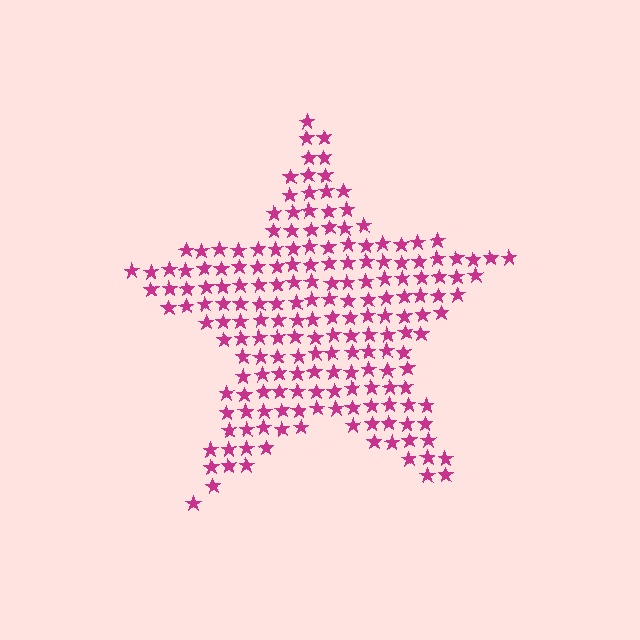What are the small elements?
The small elements are stars.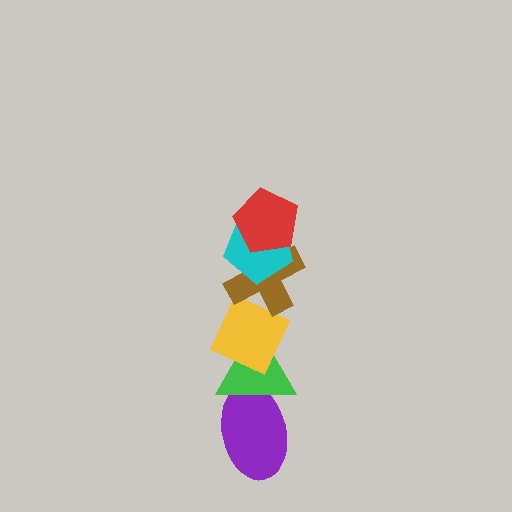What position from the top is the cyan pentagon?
The cyan pentagon is 2nd from the top.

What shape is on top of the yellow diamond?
The brown cross is on top of the yellow diamond.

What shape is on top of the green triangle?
The yellow diamond is on top of the green triangle.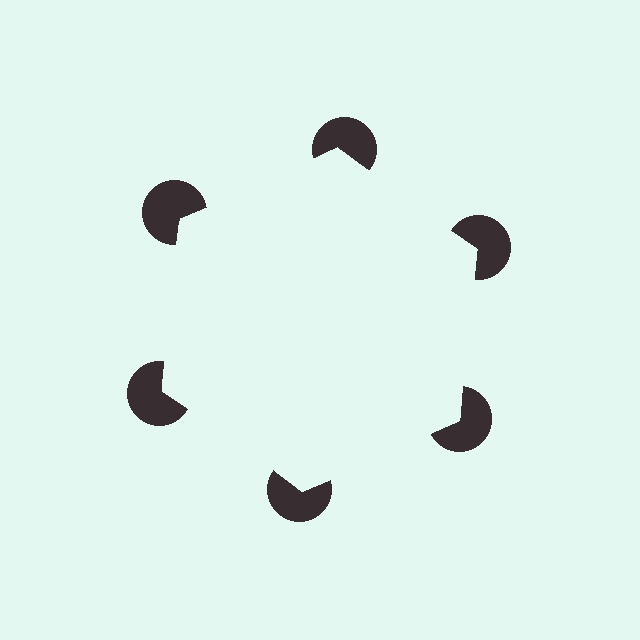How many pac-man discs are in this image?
There are 6 — one at each vertex of the illusory hexagon.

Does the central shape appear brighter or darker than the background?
It typically appears slightly brighter than the background, even though no actual brightness change is drawn.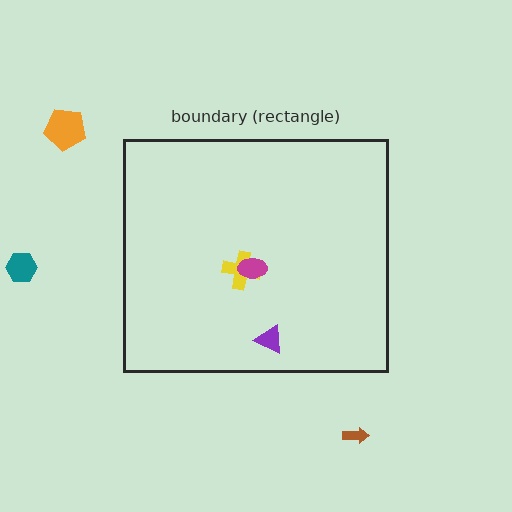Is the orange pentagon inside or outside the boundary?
Outside.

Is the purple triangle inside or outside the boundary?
Inside.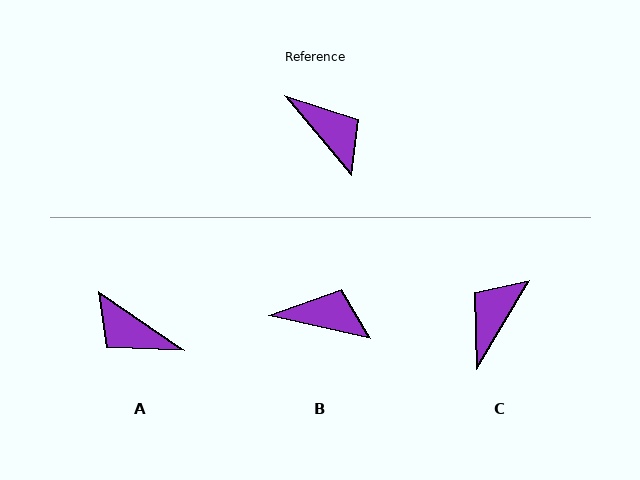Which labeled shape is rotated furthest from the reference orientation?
A, about 164 degrees away.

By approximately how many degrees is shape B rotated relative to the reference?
Approximately 37 degrees counter-clockwise.